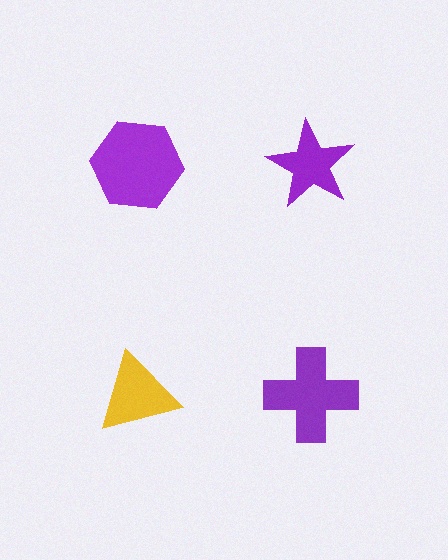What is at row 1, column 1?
A purple hexagon.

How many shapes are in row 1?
2 shapes.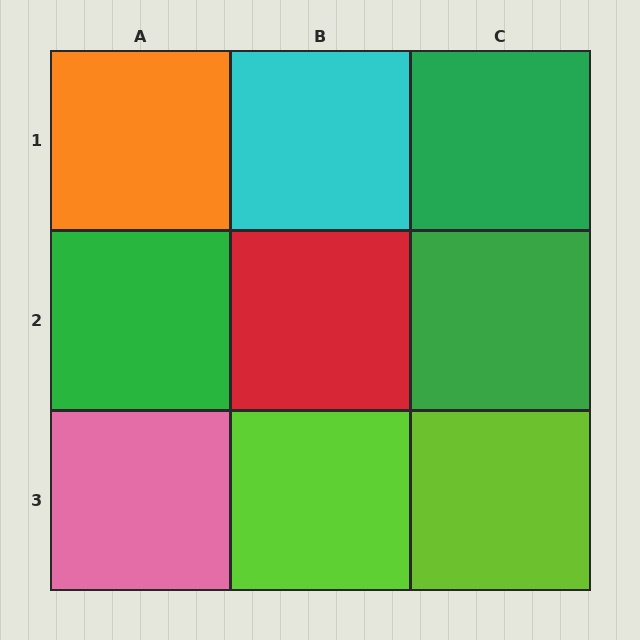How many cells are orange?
1 cell is orange.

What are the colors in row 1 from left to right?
Orange, cyan, green.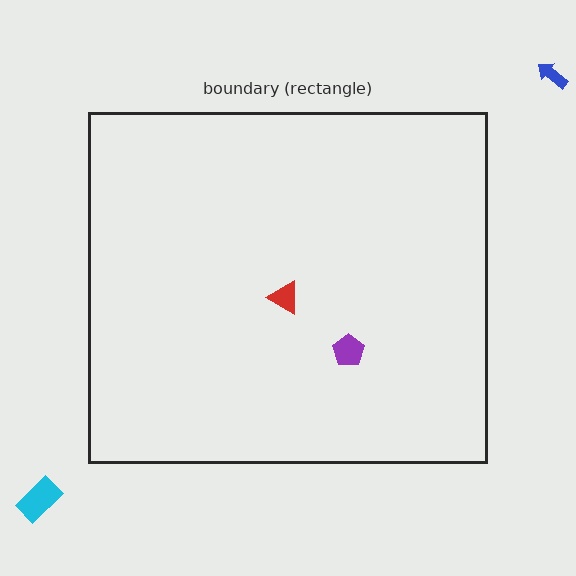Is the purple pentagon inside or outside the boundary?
Inside.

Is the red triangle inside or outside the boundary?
Inside.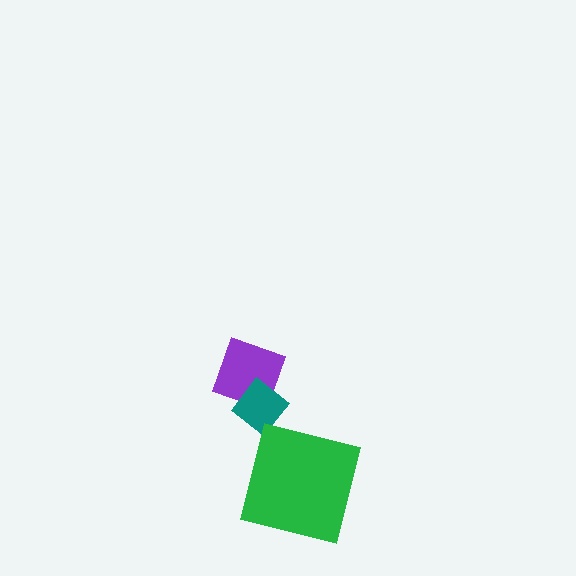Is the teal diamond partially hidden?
No, no other shape covers it.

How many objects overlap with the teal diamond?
1 object overlaps with the teal diamond.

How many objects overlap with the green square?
0 objects overlap with the green square.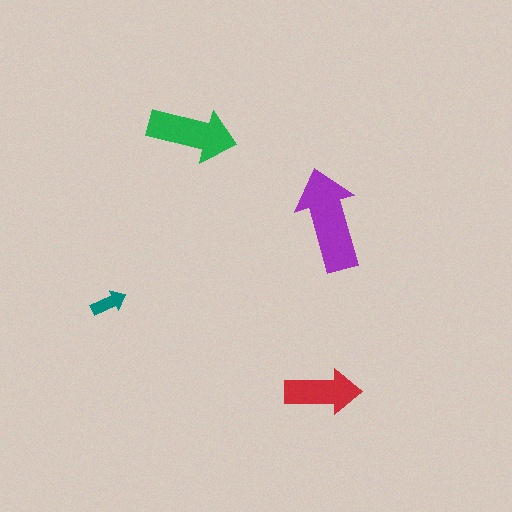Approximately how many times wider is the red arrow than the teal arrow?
About 2 times wider.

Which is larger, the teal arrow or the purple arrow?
The purple one.